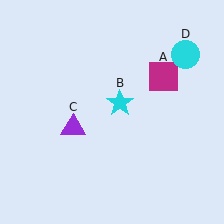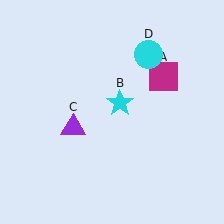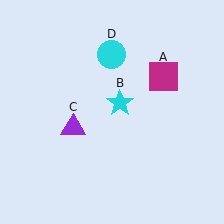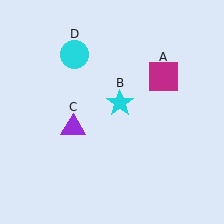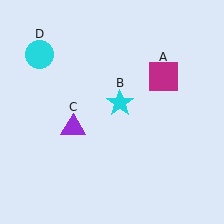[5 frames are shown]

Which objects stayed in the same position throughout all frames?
Magenta square (object A) and cyan star (object B) and purple triangle (object C) remained stationary.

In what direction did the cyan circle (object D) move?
The cyan circle (object D) moved left.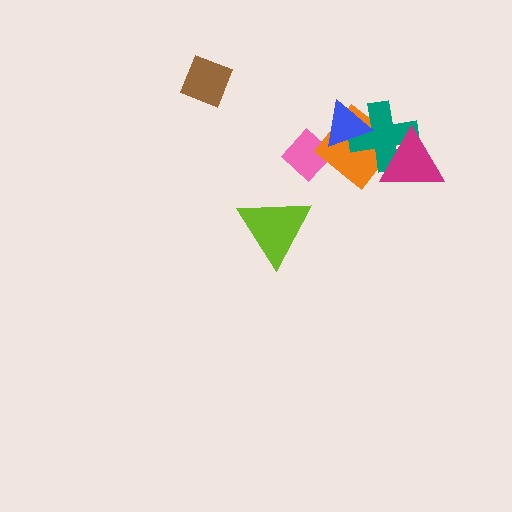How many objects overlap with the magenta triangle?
2 objects overlap with the magenta triangle.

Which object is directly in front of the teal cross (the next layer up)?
The blue triangle is directly in front of the teal cross.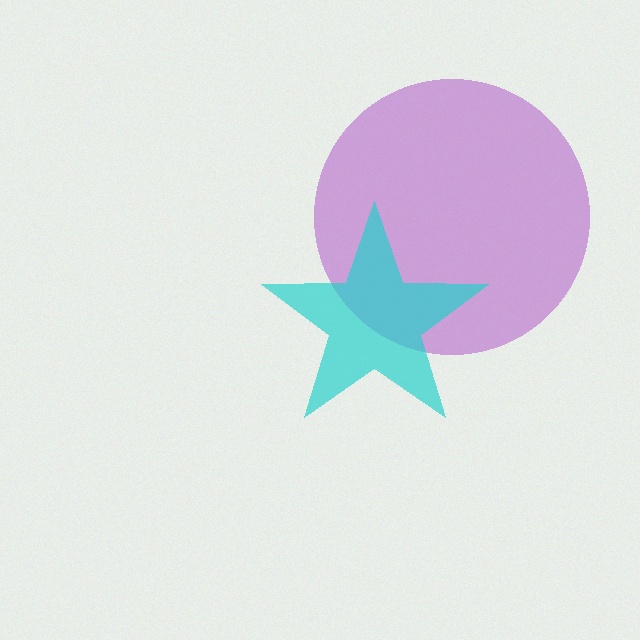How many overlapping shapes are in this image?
There are 2 overlapping shapes in the image.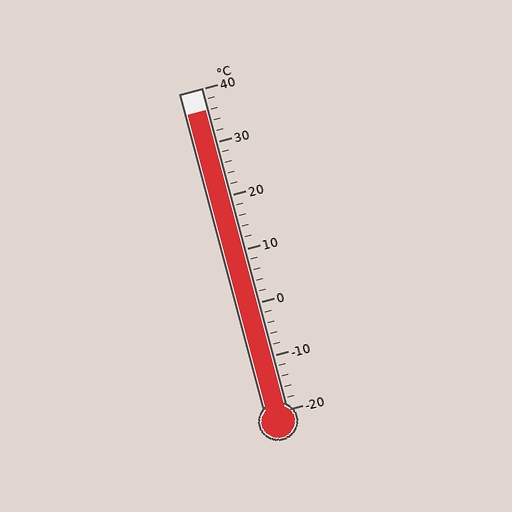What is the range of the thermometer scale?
The thermometer scale ranges from -20°C to 40°C.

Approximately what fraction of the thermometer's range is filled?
The thermometer is filled to approximately 95% of its range.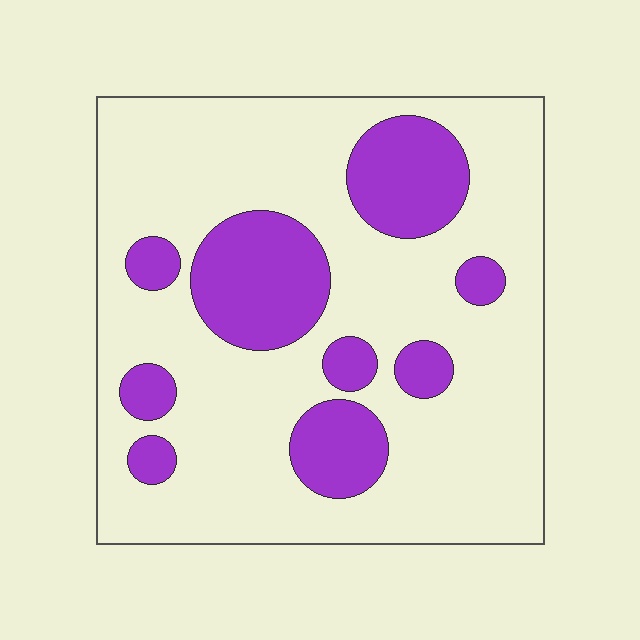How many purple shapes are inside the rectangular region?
9.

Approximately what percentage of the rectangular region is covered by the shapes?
Approximately 25%.